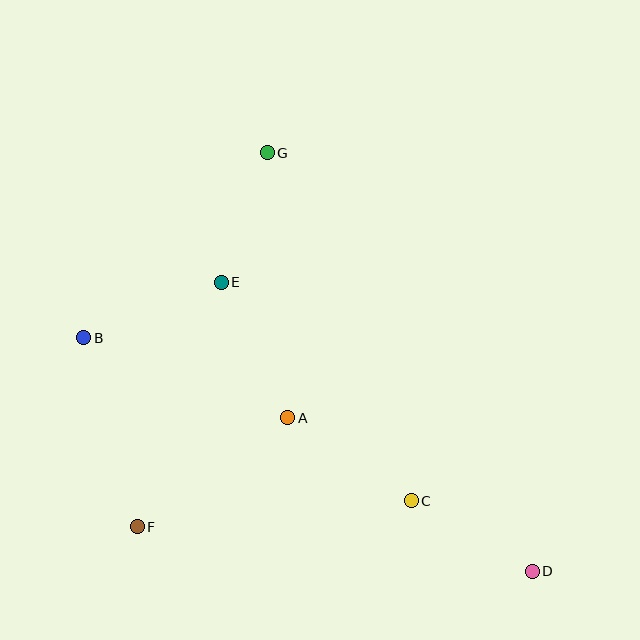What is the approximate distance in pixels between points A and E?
The distance between A and E is approximately 151 pixels.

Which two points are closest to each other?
Points E and G are closest to each other.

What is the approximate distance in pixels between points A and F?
The distance between A and F is approximately 186 pixels.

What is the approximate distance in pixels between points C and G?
The distance between C and G is approximately 377 pixels.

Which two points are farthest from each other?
Points B and D are farthest from each other.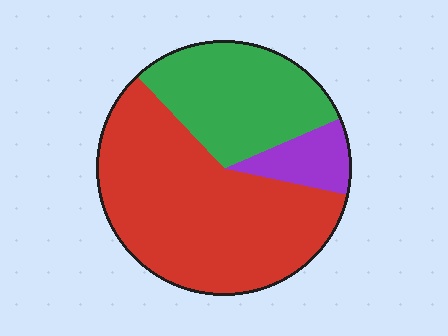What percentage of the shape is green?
Green covers 31% of the shape.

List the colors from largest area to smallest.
From largest to smallest: red, green, purple.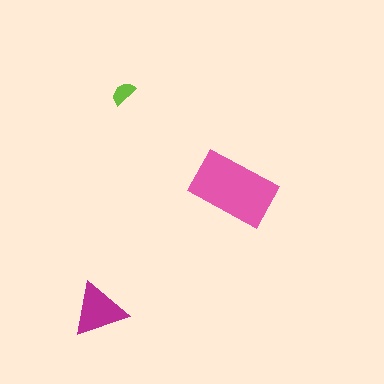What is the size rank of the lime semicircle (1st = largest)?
3rd.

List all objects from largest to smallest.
The pink rectangle, the magenta triangle, the lime semicircle.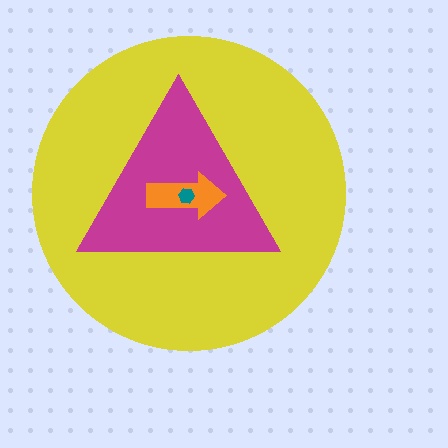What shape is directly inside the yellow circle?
The magenta triangle.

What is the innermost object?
The teal hexagon.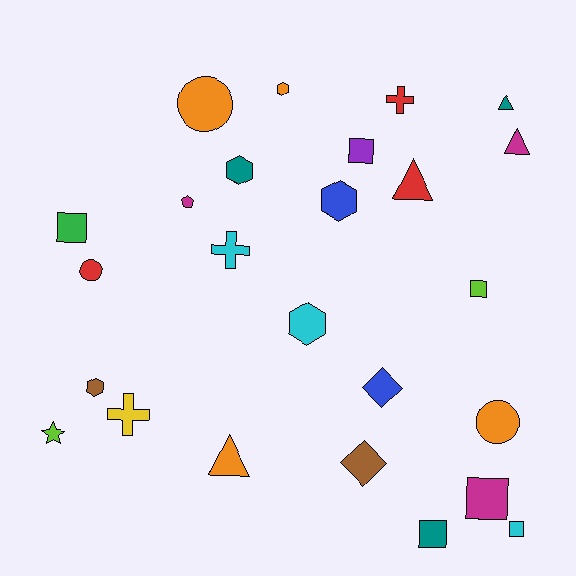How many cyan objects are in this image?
There are 3 cyan objects.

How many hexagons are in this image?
There are 5 hexagons.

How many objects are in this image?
There are 25 objects.